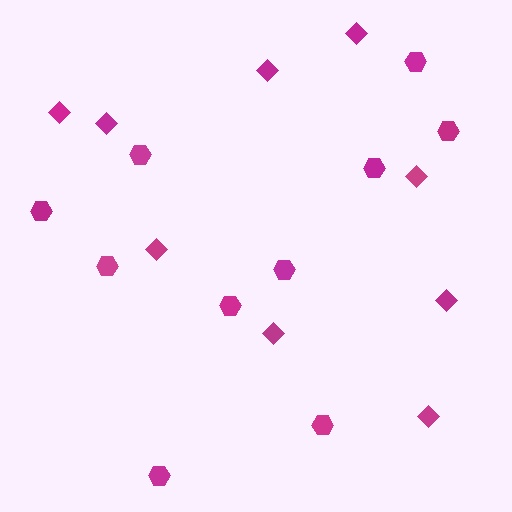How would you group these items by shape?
There are 2 groups: one group of hexagons (10) and one group of diamonds (9).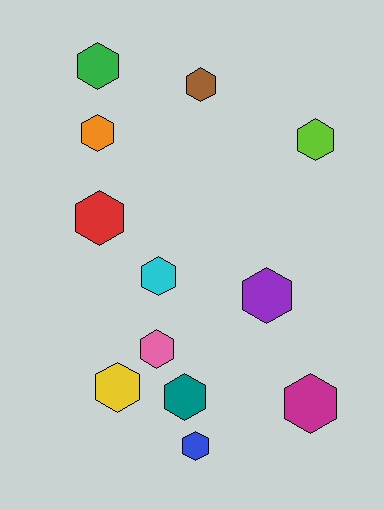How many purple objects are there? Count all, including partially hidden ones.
There is 1 purple object.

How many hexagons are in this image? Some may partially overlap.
There are 12 hexagons.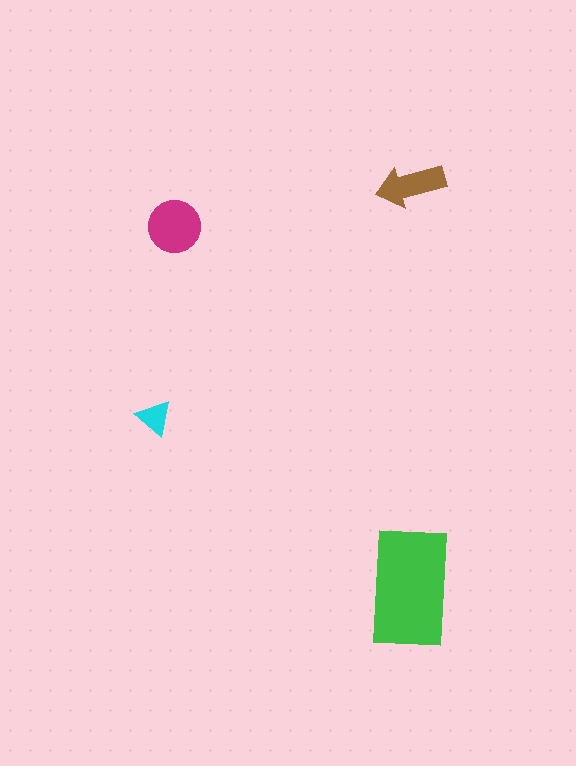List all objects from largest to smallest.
The green rectangle, the magenta circle, the brown arrow, the cyan triangle.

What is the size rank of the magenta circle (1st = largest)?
2nd.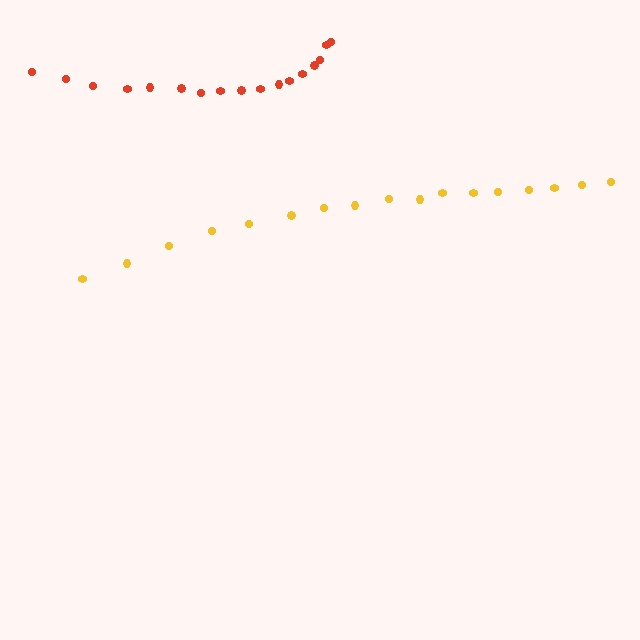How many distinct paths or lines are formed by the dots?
There are 2 distinct paths.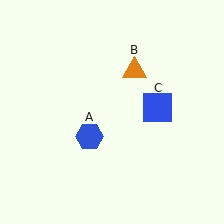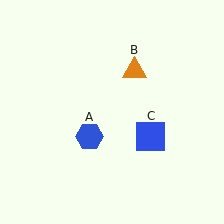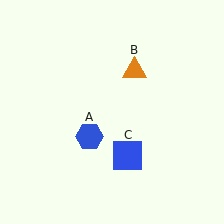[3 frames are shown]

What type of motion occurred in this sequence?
The blue square (object C) rotated clockwise around the center of the scene.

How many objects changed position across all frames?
1 object changed position: blue square (object C).